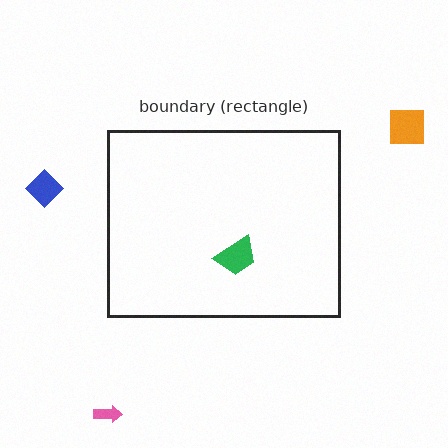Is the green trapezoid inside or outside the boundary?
Inside.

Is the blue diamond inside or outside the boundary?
Outside.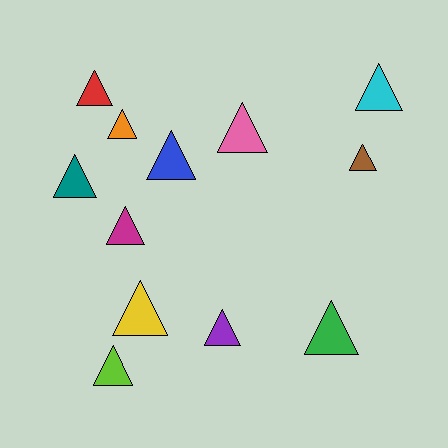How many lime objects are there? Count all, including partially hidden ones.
There is 1 lime object.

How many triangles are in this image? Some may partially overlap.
There are 12 triangles.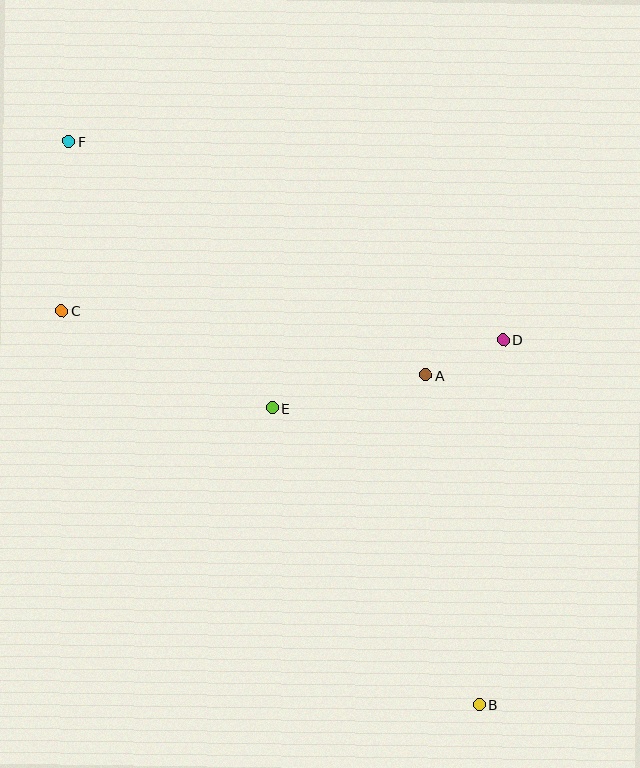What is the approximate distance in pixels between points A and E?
The distance between A and E is approximately 157 pixels.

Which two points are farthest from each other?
Points B and F are farthest from each other.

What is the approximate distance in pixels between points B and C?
The distance between B and C is approximately 574 pixels.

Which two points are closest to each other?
Points A and D are closest to each other.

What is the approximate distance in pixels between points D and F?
The distance between D and F is approximately 477 pixels.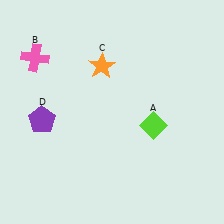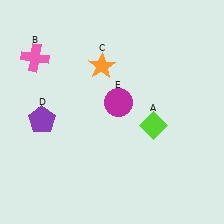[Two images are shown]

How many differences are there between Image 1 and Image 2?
There is 1 difference between the two images.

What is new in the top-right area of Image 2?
A magenta circle (E) was added in the top-right area of Image 2.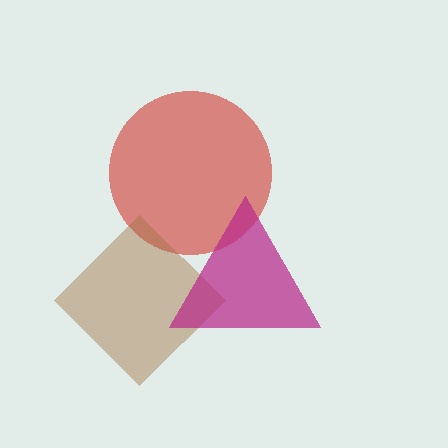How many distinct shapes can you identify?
There are 3 distinct shapes: a red circle, a brown diamond, a magenta triangle.